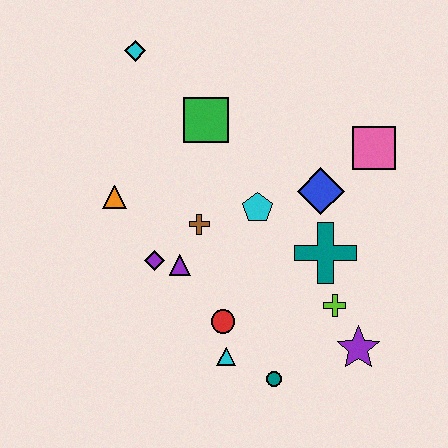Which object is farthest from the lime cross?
The cyan diamond is farthest from the lime cross.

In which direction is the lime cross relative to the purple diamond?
The lime cross is to the right of the purple diamond.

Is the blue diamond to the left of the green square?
No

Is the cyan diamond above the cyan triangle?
Yes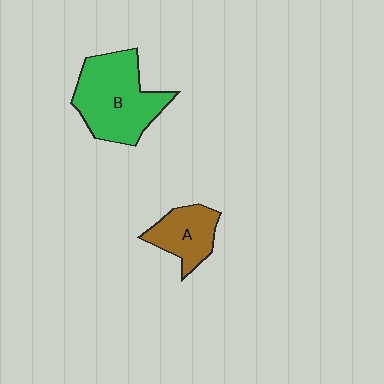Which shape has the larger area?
Shape B (green).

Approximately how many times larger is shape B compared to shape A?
Approximately 1.9 times.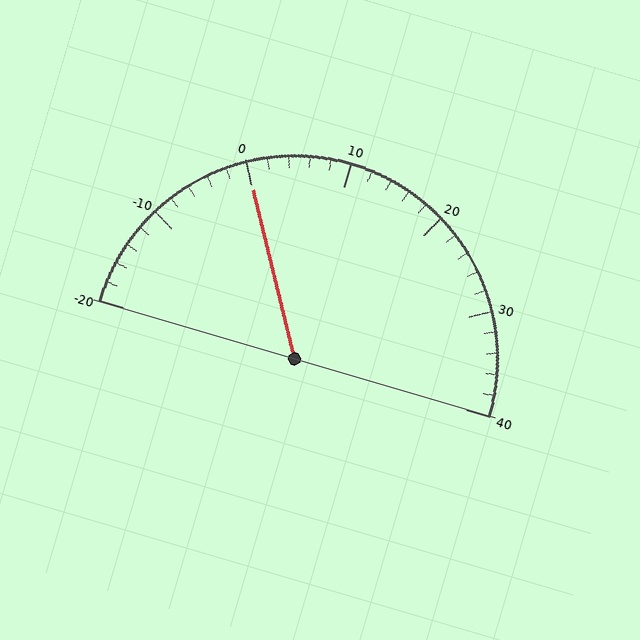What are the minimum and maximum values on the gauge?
The gauge ranges from -20 to 40.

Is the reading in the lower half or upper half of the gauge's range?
The reading is in the lower half of the range (-20 to 40).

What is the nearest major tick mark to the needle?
The nearest major tick mark is 0.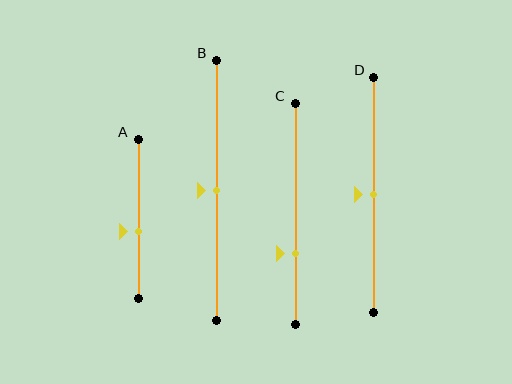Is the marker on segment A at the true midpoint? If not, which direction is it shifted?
No, the marker on segment A is shifted downward by about 8% of the segment length.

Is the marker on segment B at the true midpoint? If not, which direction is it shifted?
Yes, the marker on segment B is at the true midpoint.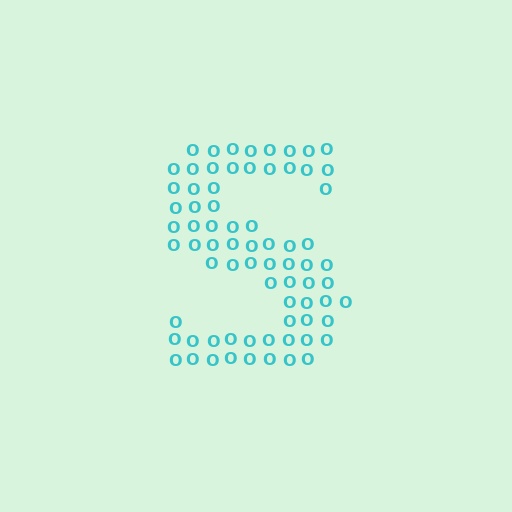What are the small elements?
The small elements are letter O's.